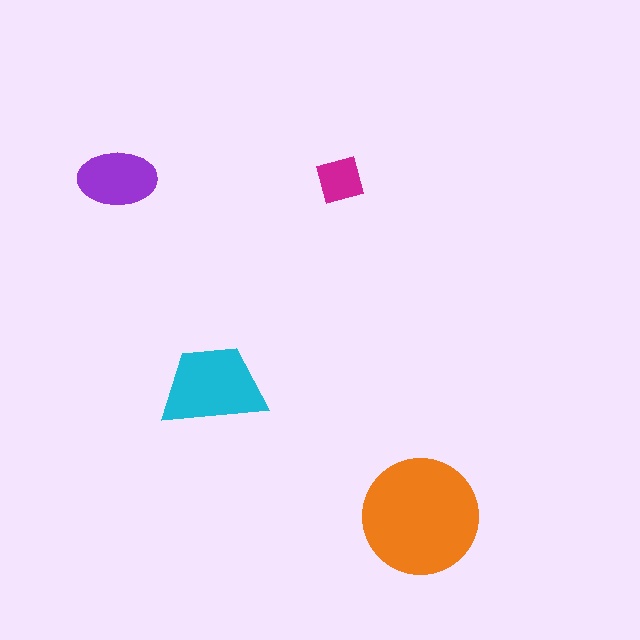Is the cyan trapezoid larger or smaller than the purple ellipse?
Larger.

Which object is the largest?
The orange circle.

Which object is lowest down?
The orange circle is bottommost.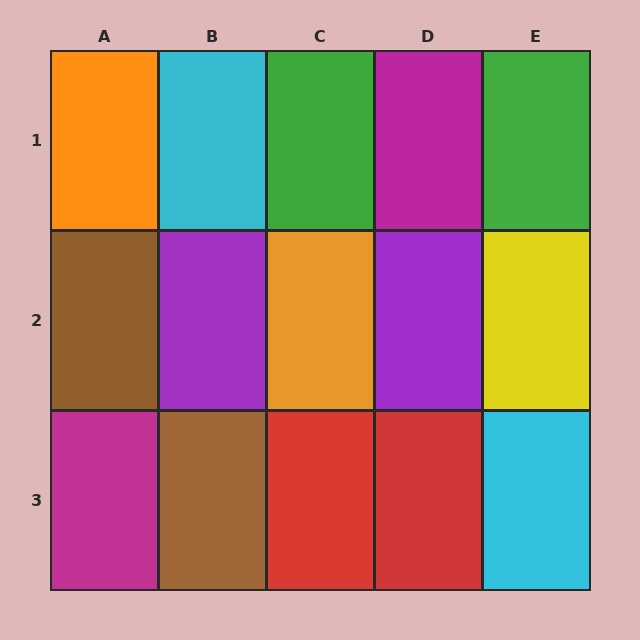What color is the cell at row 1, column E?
Green.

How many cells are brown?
2 cells are brown.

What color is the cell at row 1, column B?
Cyan.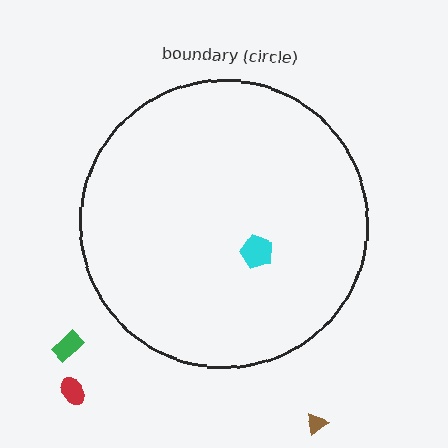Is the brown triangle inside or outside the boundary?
Outside.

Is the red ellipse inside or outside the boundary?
Outside.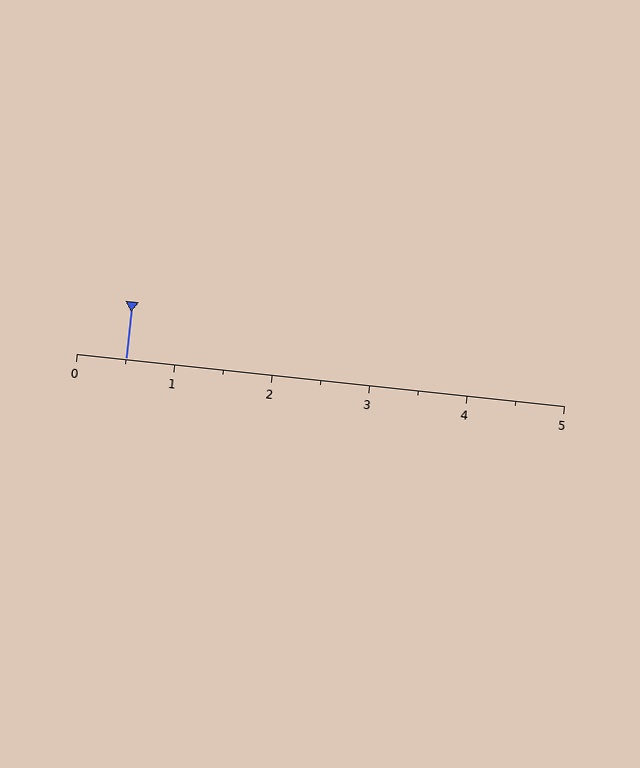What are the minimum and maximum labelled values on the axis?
The axis runs from 0 to 5.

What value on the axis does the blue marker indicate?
The marker indicates approximately 0.5.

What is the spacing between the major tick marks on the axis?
The major ticks are spaced 1 apart.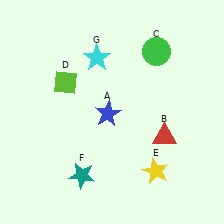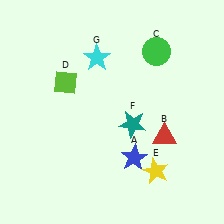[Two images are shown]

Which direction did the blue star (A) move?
The blue star (A) moved down.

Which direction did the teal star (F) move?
The teal star (F) moved up.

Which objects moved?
The objects that moved are: the blue star (A), the teal star (F).